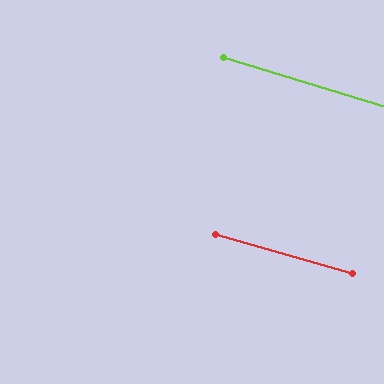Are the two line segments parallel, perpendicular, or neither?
Parallel — their directions differ by only 0.5°.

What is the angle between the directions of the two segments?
Approximately 0 degrees.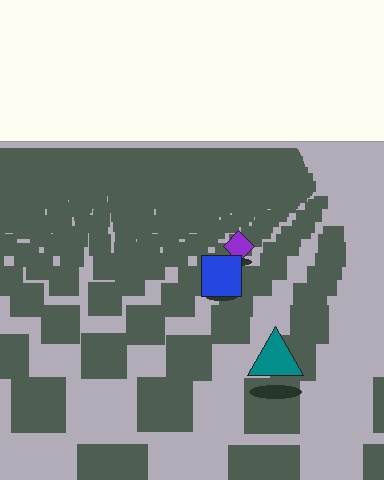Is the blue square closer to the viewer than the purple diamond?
Yes. The blue square is closer — you can tell from the texture gradient: the ground texture is coarser near it.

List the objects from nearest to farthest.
From nearest to farthest: the teal triangle, the blue square, the purple diamond.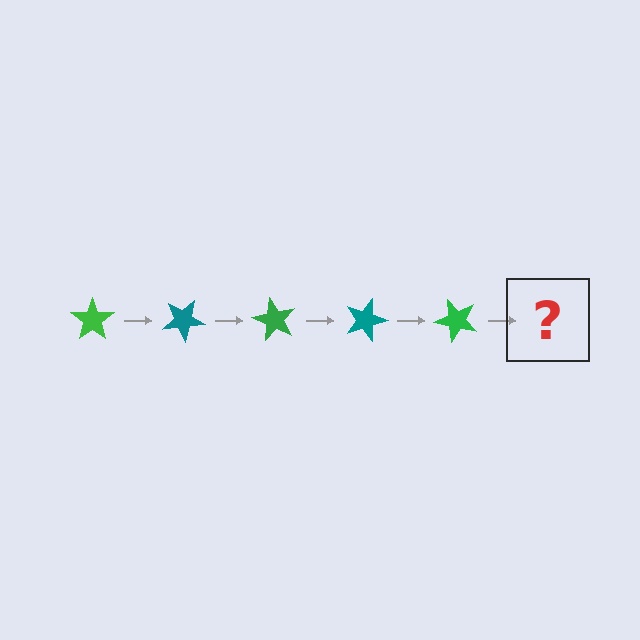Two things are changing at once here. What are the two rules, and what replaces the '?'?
The two rules are that it rotates 30 degrees each step and the color cycles through green and teal. The '?' should be a teal star, rotated 150 degrees from the start.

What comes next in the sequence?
The next element should be a teal star, rotated 150 degrees from the start.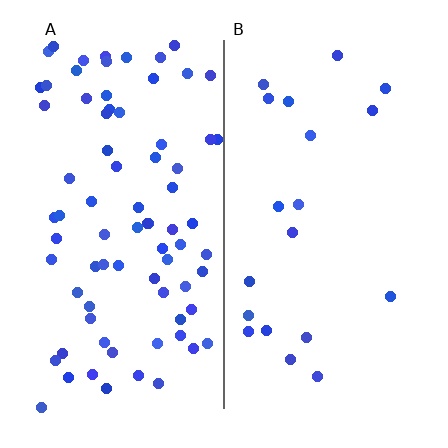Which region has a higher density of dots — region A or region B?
A (the left).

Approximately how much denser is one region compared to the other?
Approximately 4.0× — region A over region B.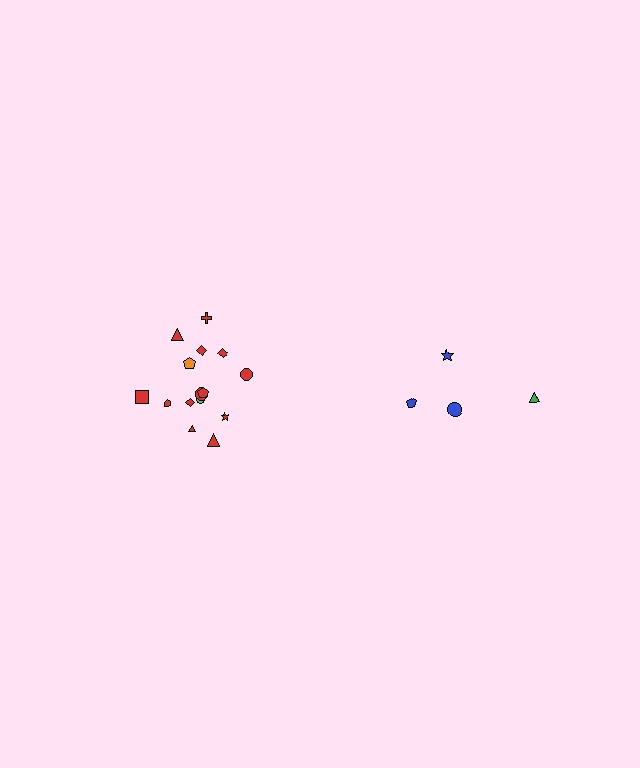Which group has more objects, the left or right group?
The left group.